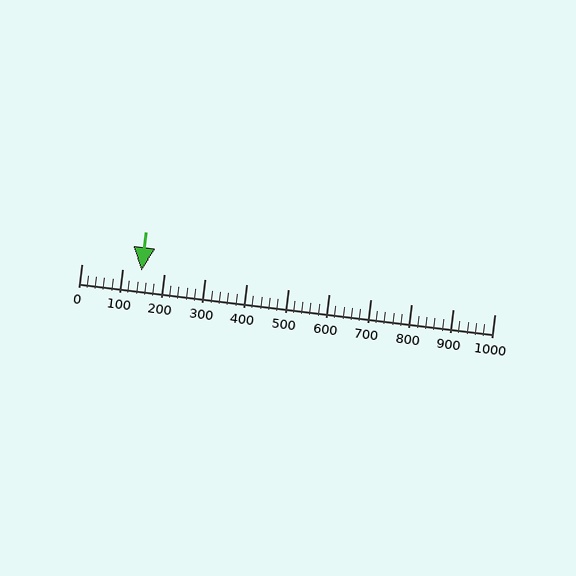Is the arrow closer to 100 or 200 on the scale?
The arrow is closer to 100.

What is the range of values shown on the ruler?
The ruler shows values from 0 to 1000.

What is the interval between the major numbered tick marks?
The major tick marks are spaced 100 units apart.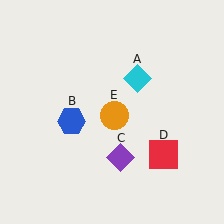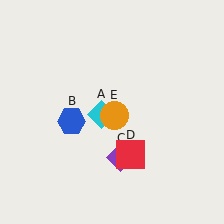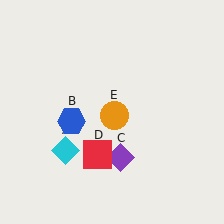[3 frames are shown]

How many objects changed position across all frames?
2 objects changed position: cyan diamond (object A), red square (object D).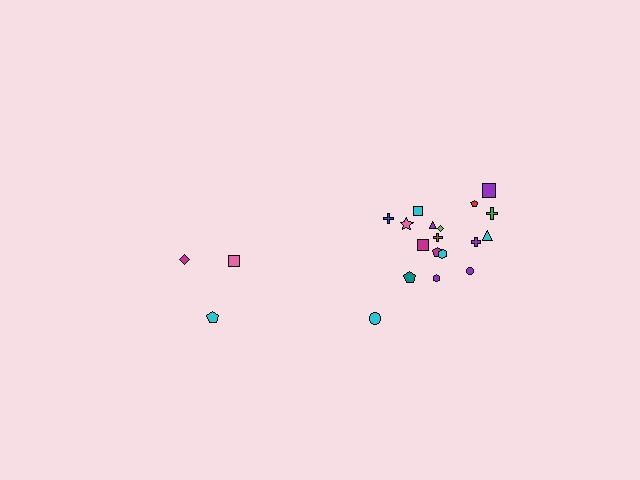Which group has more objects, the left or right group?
The right group.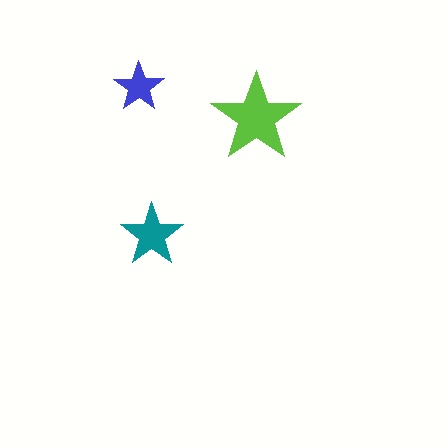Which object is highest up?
The blue star is topmost.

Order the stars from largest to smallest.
the lime one, the teal one, the blue one.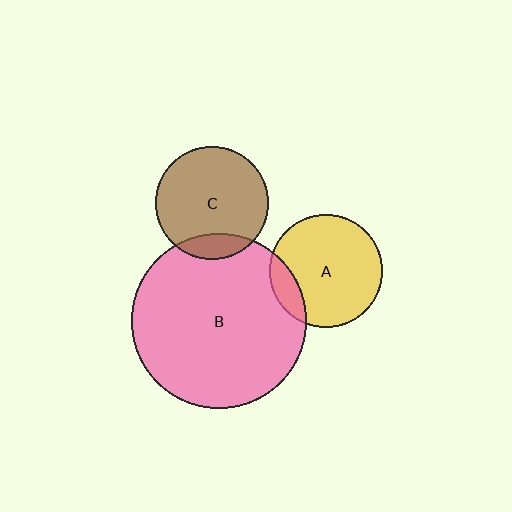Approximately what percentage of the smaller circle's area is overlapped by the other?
Approximately 15%.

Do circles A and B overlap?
Yes.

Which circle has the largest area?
Circle B (pink).